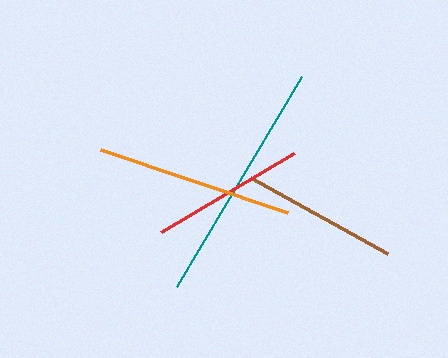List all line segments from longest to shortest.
From longest to shortest: teal, orange, brown, red.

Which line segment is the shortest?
The red line is the shortest at approximately 156 pixels.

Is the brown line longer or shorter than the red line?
The brown line is longer than the red line.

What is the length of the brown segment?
The brown segment is approximately 157 pixels long.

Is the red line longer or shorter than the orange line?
The orange line is longer than the red line.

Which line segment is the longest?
The teal line is the longest at approximately 245 pixels.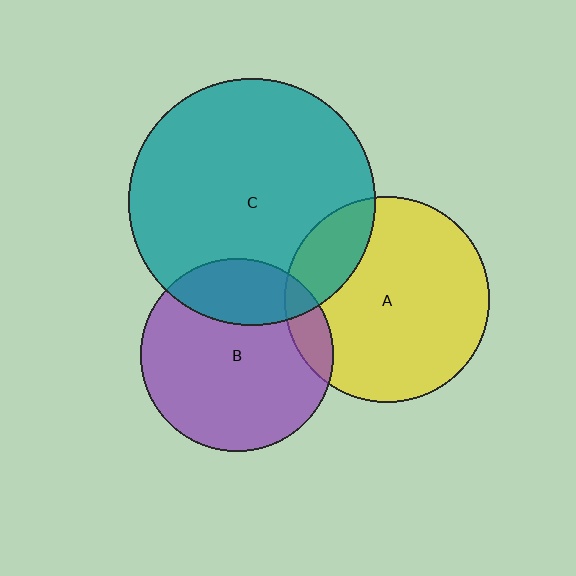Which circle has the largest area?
Circle C (teal).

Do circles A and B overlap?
Yes.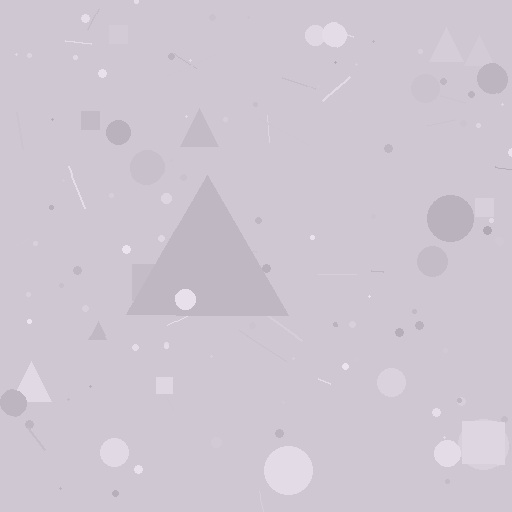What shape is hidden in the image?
A triangle is hidden in the image.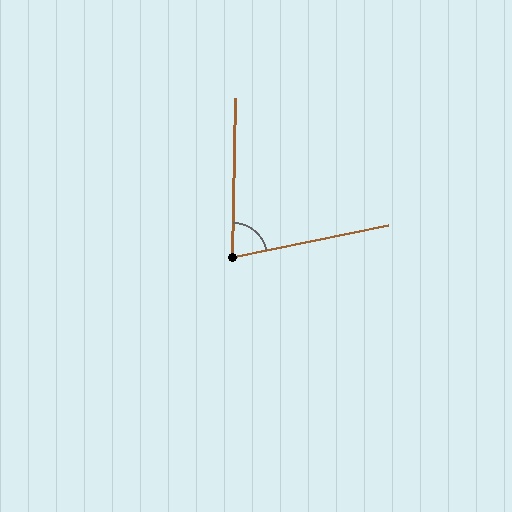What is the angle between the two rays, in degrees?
Approximately 78 degrees.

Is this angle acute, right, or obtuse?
It is acute.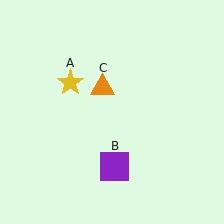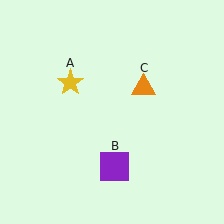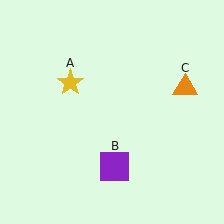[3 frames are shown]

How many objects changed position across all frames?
1 object changed position: orange triangle (object C).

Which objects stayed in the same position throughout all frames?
Yellow star (object A) and purple square (object B) remained stationary.